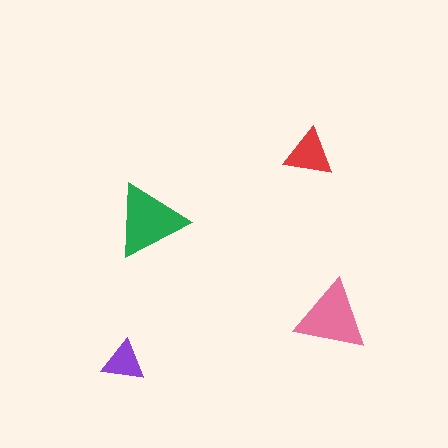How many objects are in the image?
There are 4 objects in the image.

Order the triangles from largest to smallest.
the green one, the pink one, the red one, the purple one.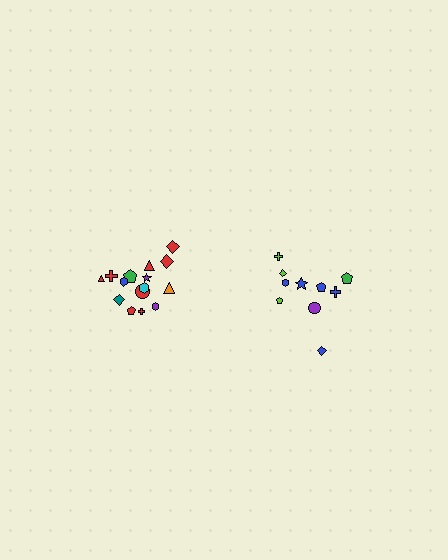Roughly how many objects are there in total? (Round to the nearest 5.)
Roughly 25 objects in total.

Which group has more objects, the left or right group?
The left group.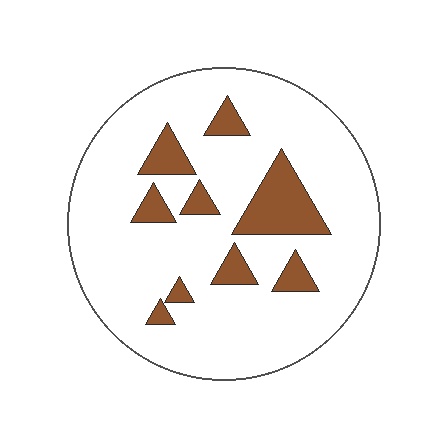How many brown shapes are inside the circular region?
9.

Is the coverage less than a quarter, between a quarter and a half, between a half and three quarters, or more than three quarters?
Less than a quarter.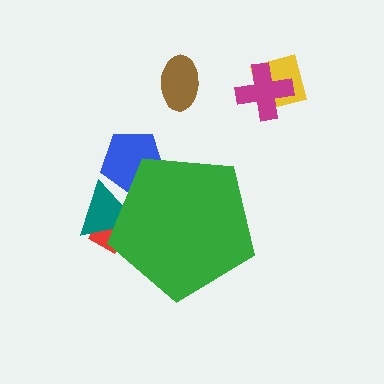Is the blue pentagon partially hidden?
Yes, the blue pentagon is partially hidden behind the green pentagon.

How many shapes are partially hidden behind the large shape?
3 shapes are partially hidden.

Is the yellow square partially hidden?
No, the yellow square is fully visible.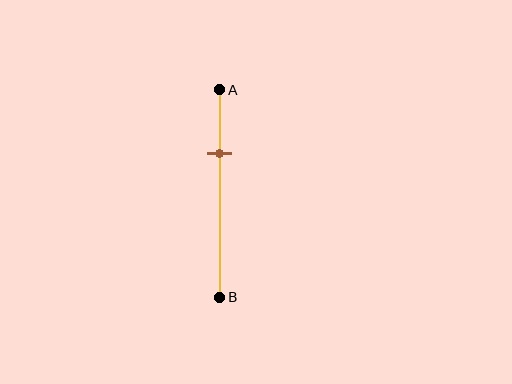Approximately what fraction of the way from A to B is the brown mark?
The brown mark is approximately 30% of the way from A to B.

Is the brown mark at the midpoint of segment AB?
No, the mark is at about 30% from A, not at the 50% midpoint.